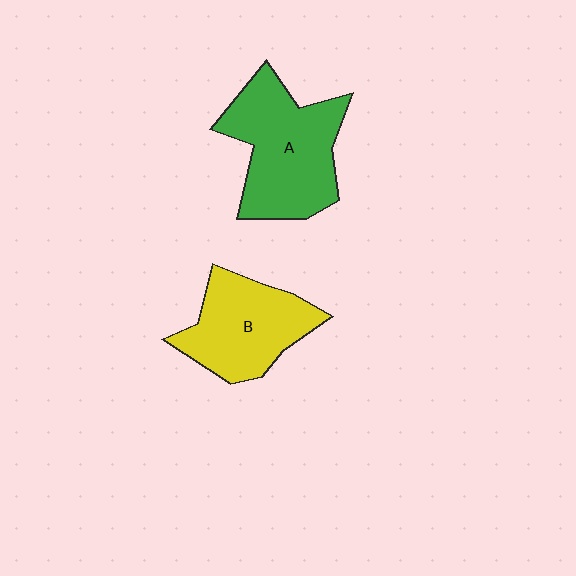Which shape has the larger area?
Shape A (green).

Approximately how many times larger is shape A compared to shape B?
Approximately 1.2 times.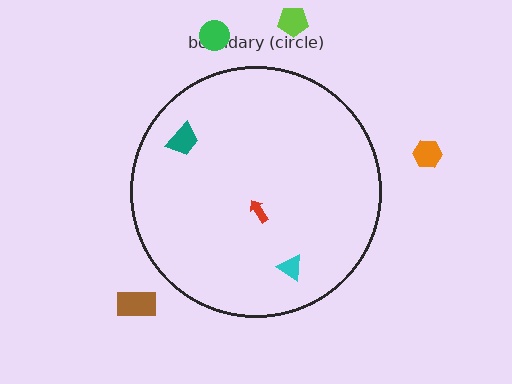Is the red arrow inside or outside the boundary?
Inside.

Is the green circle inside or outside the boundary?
Outside.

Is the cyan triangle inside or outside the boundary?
Inside.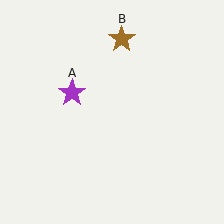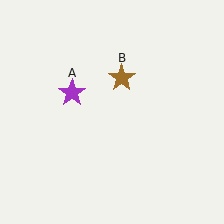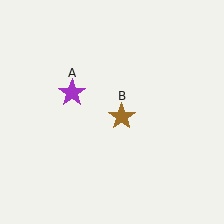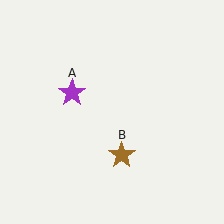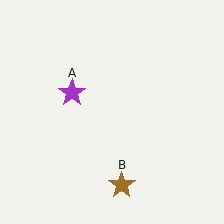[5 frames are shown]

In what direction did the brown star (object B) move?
The brown star (object B) moved down.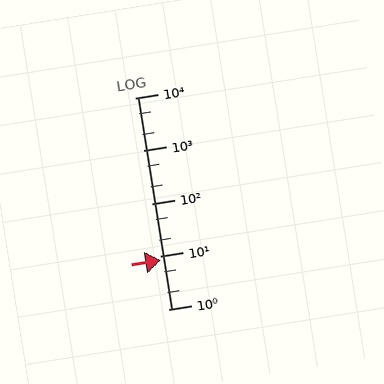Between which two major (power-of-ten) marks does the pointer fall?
The pointer is between 1 and 10.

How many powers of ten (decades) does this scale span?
The scale spans 4 decades, from 1 to 10000.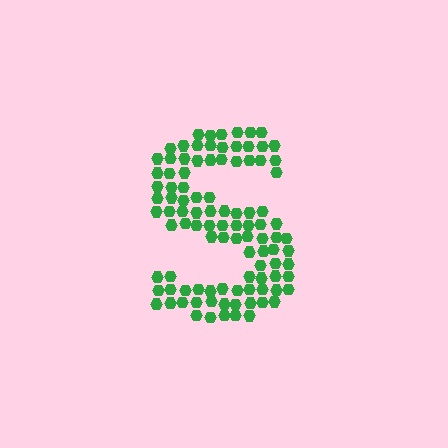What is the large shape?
The large shape is the letter S.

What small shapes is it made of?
It is made of small hexagons.